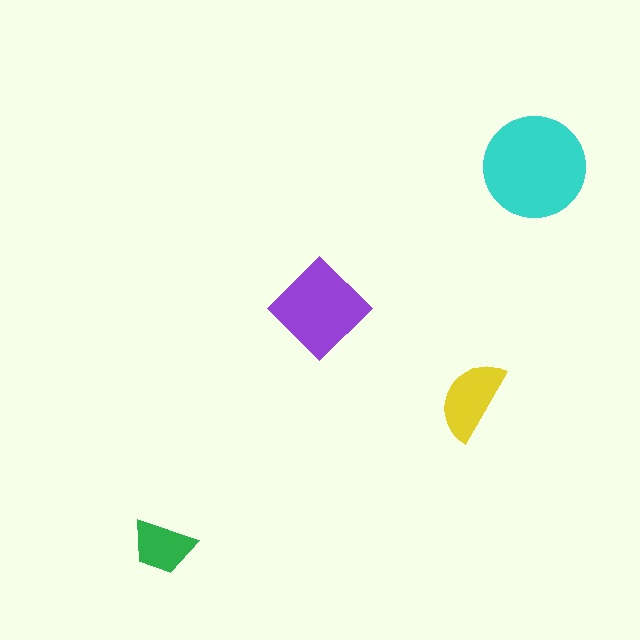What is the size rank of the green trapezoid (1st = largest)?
4th.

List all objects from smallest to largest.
The green trapezoid, the yellow semicircle, the purple diamond, the cyan circle.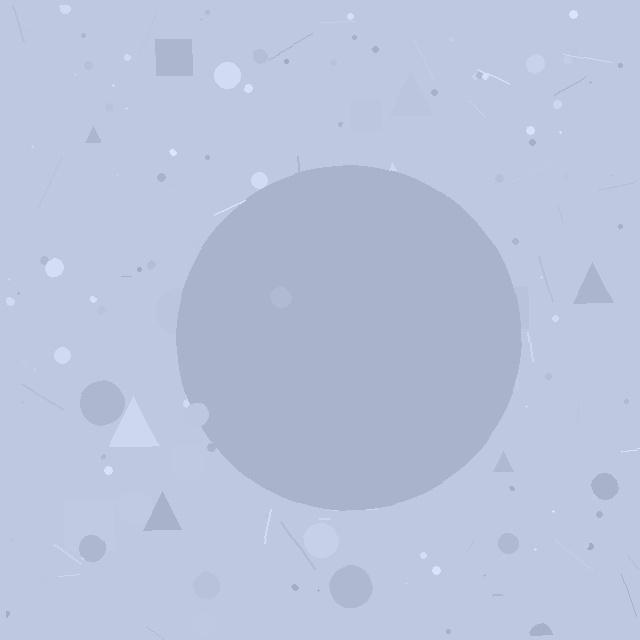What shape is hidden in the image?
A circle is hidden in the image.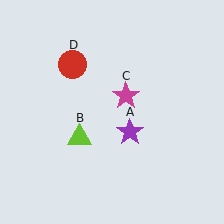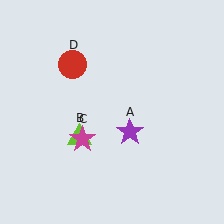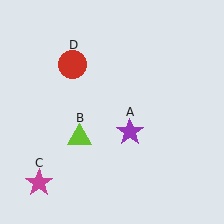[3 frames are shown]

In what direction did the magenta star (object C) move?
The magenta star (object C) moved down and to the left.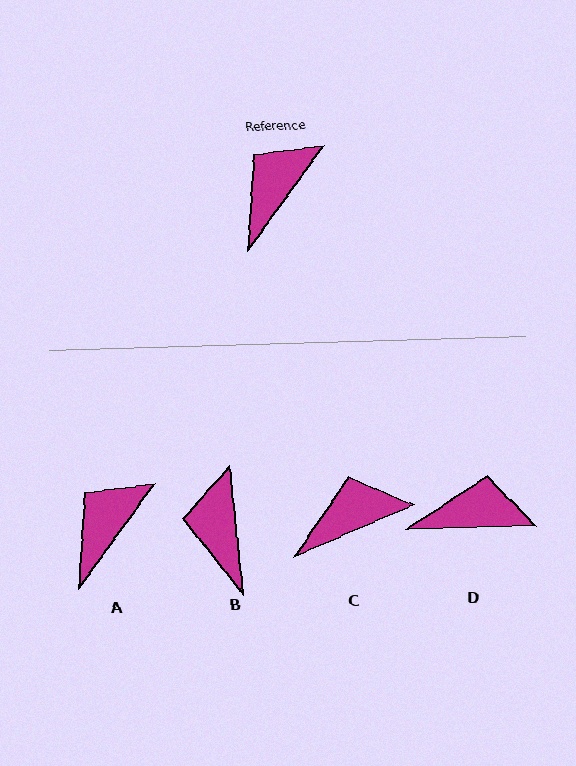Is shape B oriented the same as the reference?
No, it is off by about 42 degrees.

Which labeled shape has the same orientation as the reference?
A.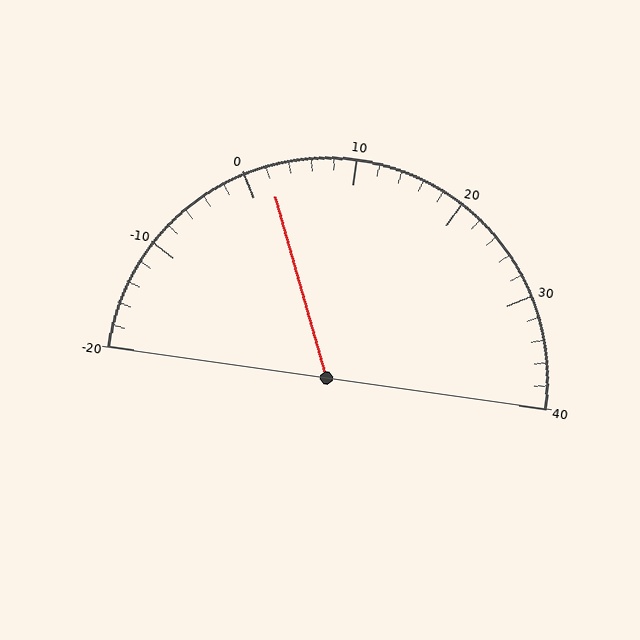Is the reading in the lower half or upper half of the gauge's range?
The reading is in the lower half of the range (-20 to 40).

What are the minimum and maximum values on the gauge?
The gauge ranges from -20 to 40.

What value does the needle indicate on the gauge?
The needle indicates approximately 2.